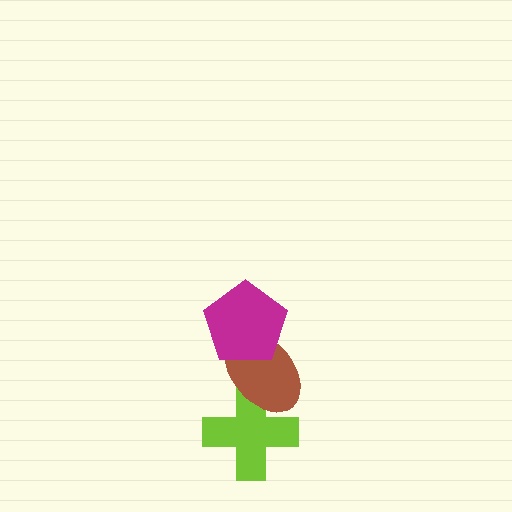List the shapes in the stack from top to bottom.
From top to bottom: the magenta pentagon, the brown ellipse, the lime cross.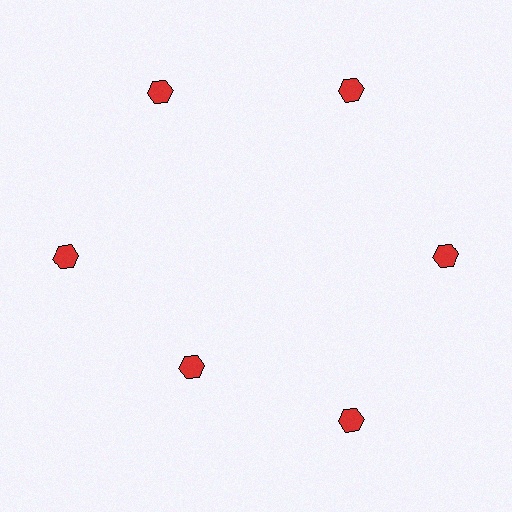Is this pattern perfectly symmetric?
No. The 6 red hexagons are arranged in a ring, but one element near the 7 o'clock position is pulled inward toward the center, breaking the 6-fold rotational symmetry.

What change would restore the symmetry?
The symmetry would be restored by moving it outward, back onto the ring so that all 6 hexagons sit at equal angles and equal distance from the center.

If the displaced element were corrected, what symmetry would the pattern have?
It would have 6-fold rotational symmetry — the pattern would map onto itself every 60 degrees.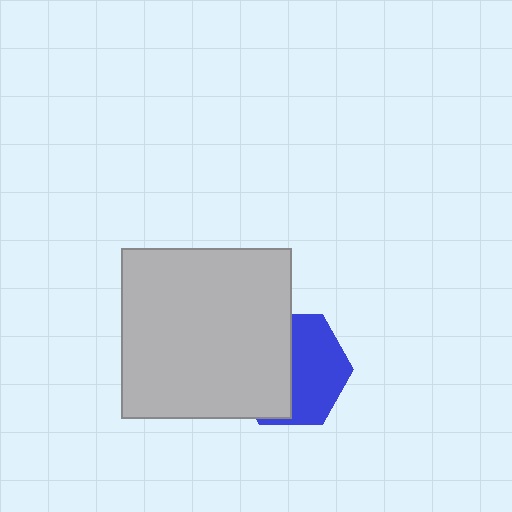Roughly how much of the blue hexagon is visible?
About half of it is visible (roughly 51%).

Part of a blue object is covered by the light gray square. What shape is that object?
It is a hexagon.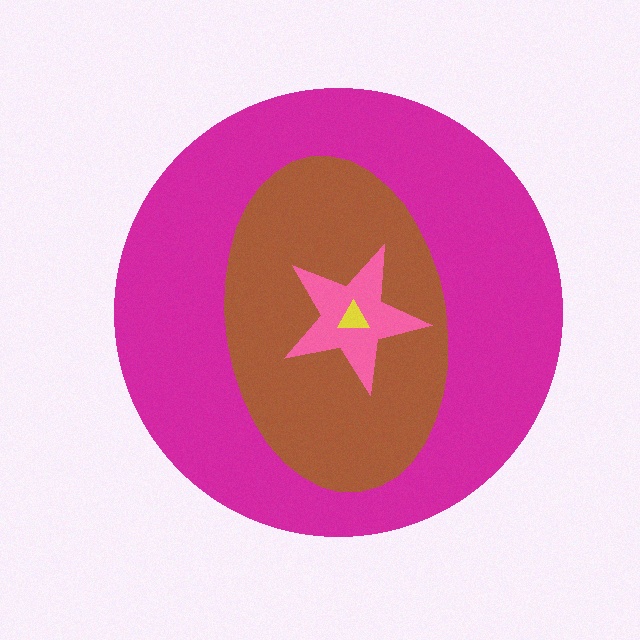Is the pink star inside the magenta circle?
Yes.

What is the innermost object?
The yellow triangle.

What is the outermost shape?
The magenta circle.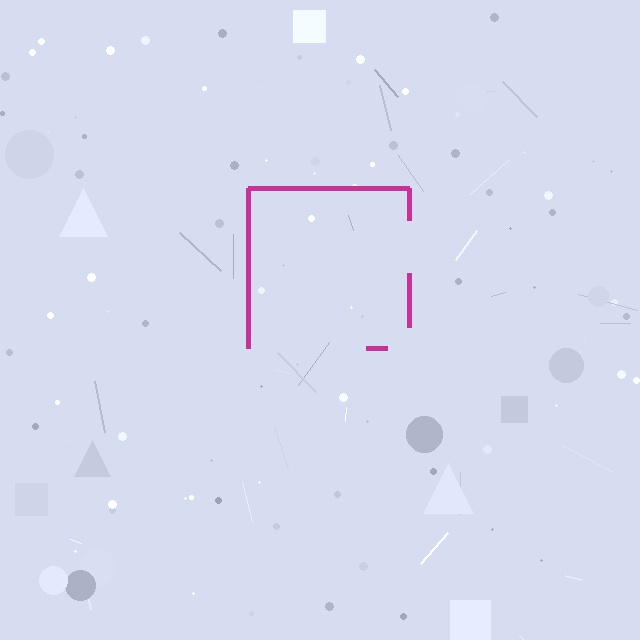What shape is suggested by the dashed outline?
The dashed outline suggests a square.